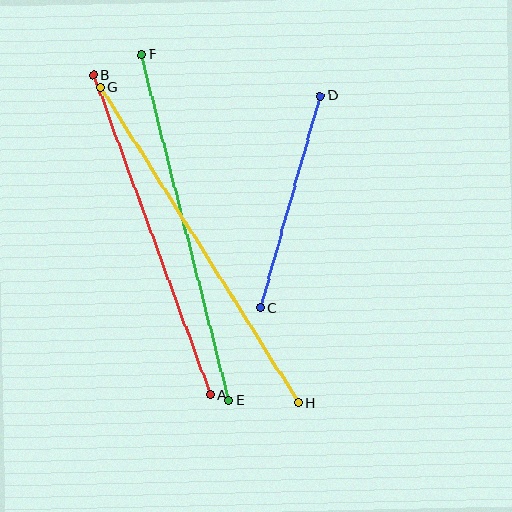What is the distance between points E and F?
The distance is approximately 356 pixels.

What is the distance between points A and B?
The distance is approximately 340 pixels.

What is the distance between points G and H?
The distance is approximately 372 pixels.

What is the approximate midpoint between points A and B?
The midpoint is at approximately (152, 235) pixels.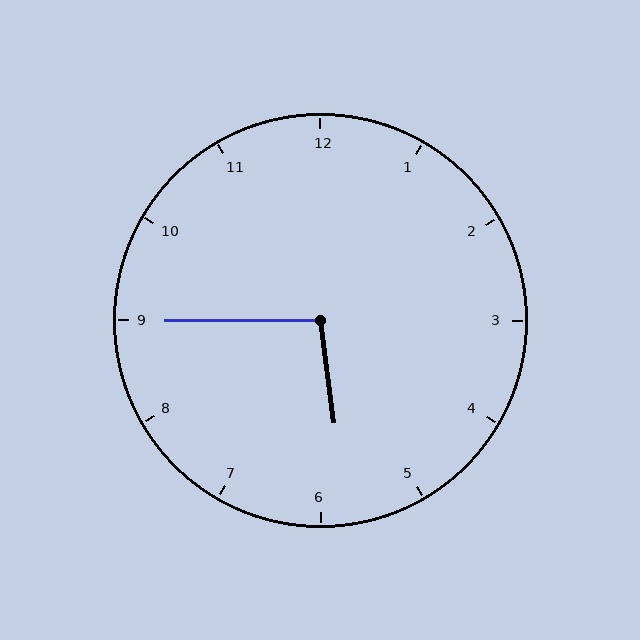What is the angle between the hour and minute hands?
Approximately 98 degrees.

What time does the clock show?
5:45.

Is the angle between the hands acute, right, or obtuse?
It is obtuse.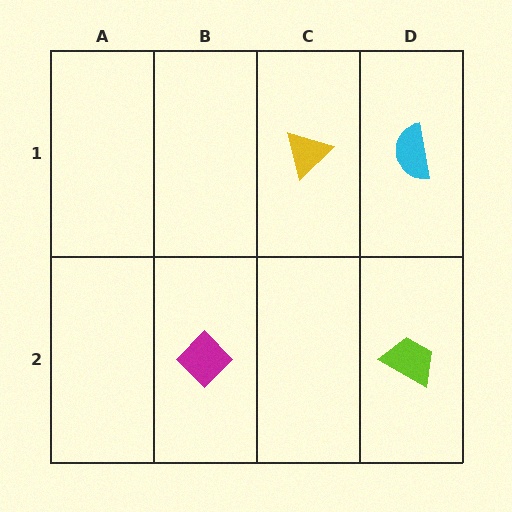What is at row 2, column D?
A lime trapezoid.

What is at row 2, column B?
A magenta diamond.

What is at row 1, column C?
A yellow triangle.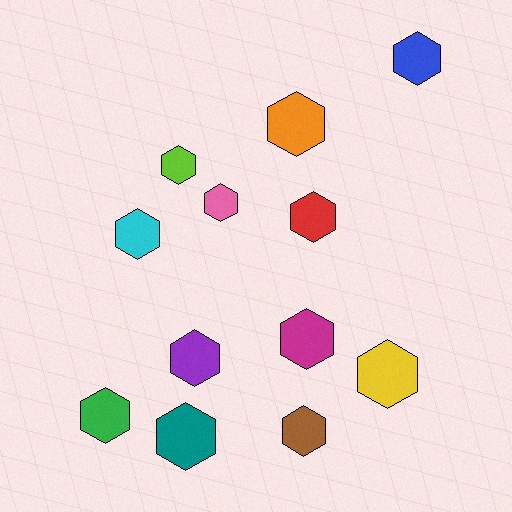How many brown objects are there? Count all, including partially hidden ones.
There is 1 brown object.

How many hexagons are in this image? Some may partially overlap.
There are 12 hexagons.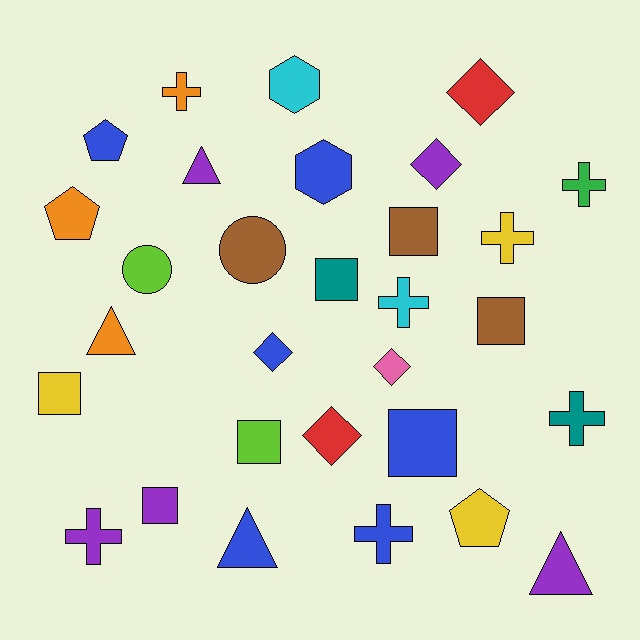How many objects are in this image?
There are 30 objects.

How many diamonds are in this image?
There are 5 diamonds.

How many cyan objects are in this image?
There are 2 cyan objects.